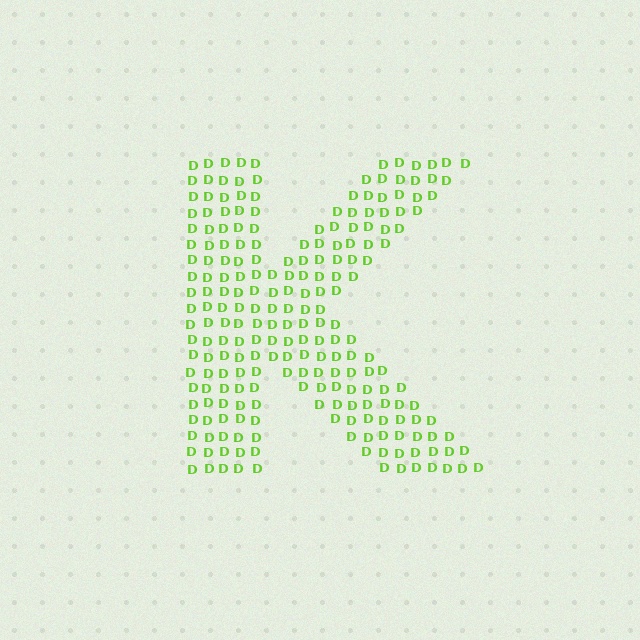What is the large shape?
The large shape is the letter K.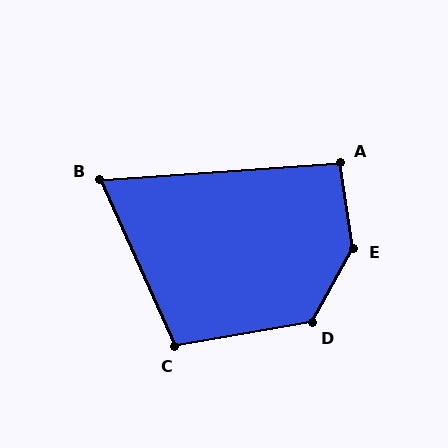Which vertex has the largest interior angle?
E, at approximately 142 degrees.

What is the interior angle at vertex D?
Approximately 129 degrees (obtuse).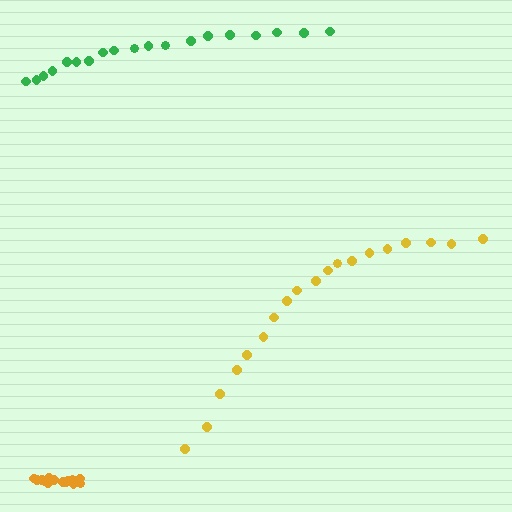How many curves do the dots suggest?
There are 3 distinct paths.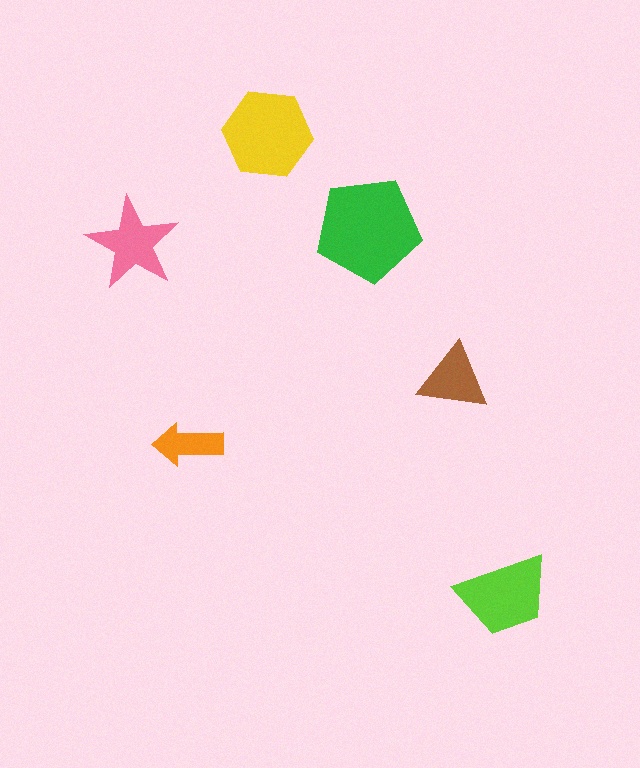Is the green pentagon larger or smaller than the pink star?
Larger.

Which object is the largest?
The green pentagon.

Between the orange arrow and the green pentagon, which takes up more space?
The green pentagon.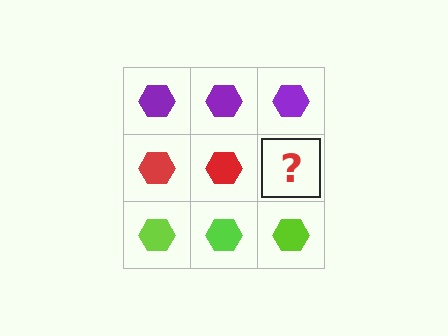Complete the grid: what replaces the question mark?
The question mark should be replaced with a red hexagon.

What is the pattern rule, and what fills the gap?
The rule is that each row has a consistent color. The gap should be filled with a red hexagon.